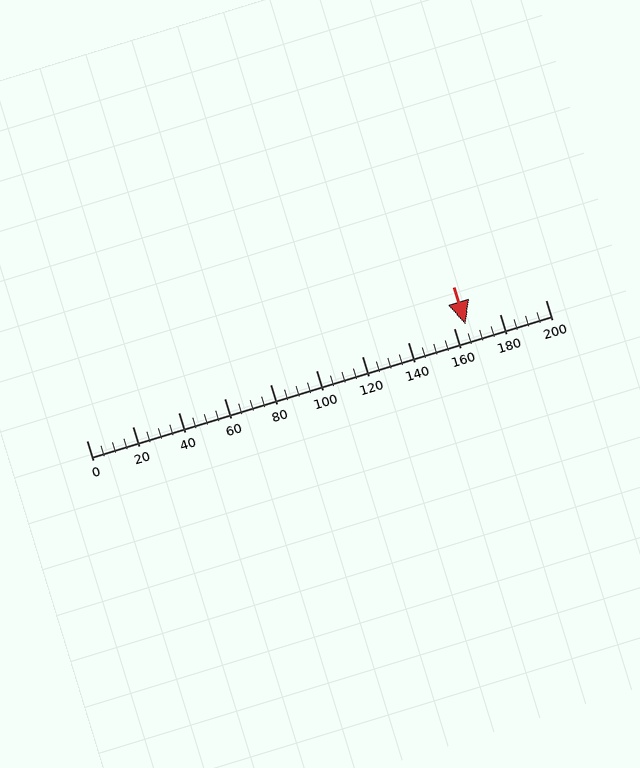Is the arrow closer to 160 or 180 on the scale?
The arrow is closer to 160.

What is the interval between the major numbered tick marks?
The major tick marks are spaced 20 units apart.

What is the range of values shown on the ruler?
The ruler shows values from 0 to 200.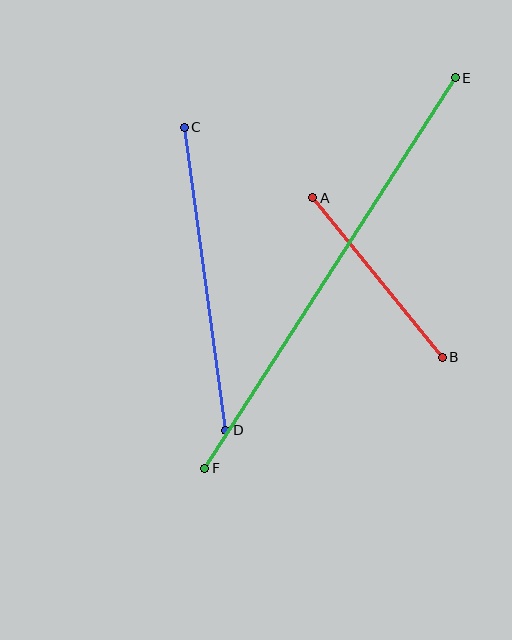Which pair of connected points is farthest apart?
Points E and F are farthest apart.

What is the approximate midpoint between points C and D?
The midpoint is at approximately (205, 279) pixels.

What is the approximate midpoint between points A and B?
The midpoint is at approximately (377, 277) pixels.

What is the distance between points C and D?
The distance is approximately 305 pixels.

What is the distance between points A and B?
The distance is approximately 205 pixels.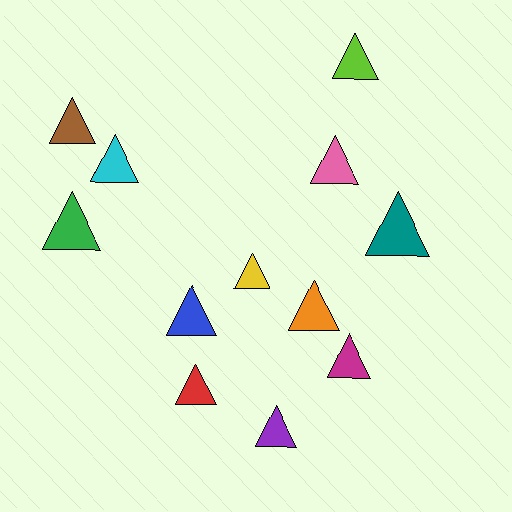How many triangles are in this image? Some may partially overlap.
There are 12 triangles.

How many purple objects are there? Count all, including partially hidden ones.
There is 1 purple object.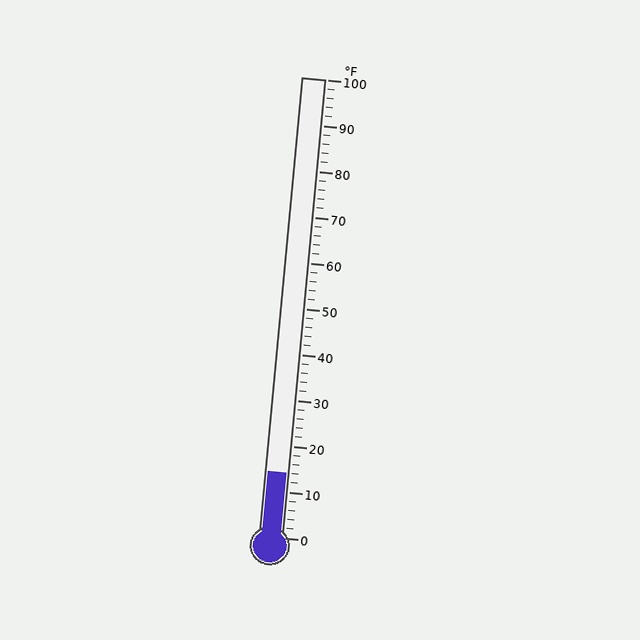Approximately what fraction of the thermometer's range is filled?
The thermometer is filled to approximately 15% of its range.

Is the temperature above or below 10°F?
The temperature is above 10°F.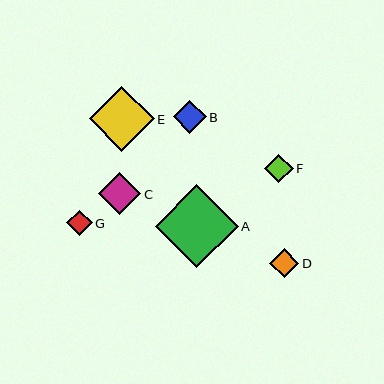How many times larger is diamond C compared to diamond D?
Diamond C is approximately 1.4 times the size of diamond D.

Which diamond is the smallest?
Diamond G is the smallest with a size of approximately 26 pixels.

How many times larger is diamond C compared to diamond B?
Diamond C is approximately 1.3 times the size of diamond B.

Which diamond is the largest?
Diamond A is the largest with a size of approximately 83 pixels.